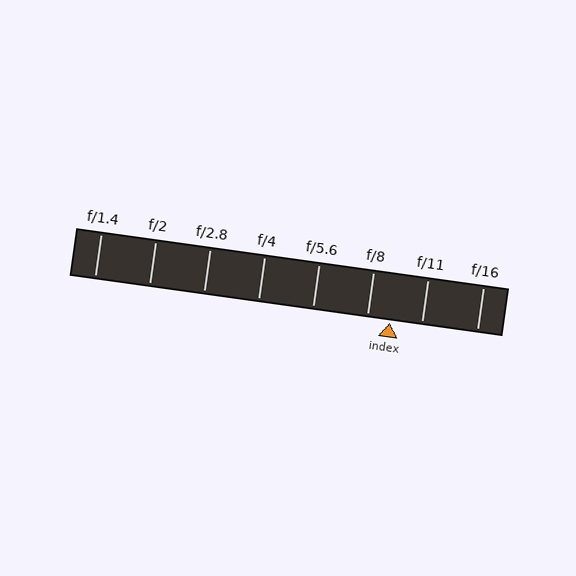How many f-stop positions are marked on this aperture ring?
There are 8 f-stop positions marked.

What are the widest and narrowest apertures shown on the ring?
The widest aperture shown is f/1.4 and the narrowest is f/16.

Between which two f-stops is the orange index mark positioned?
The index mark is between f/8 and f/11.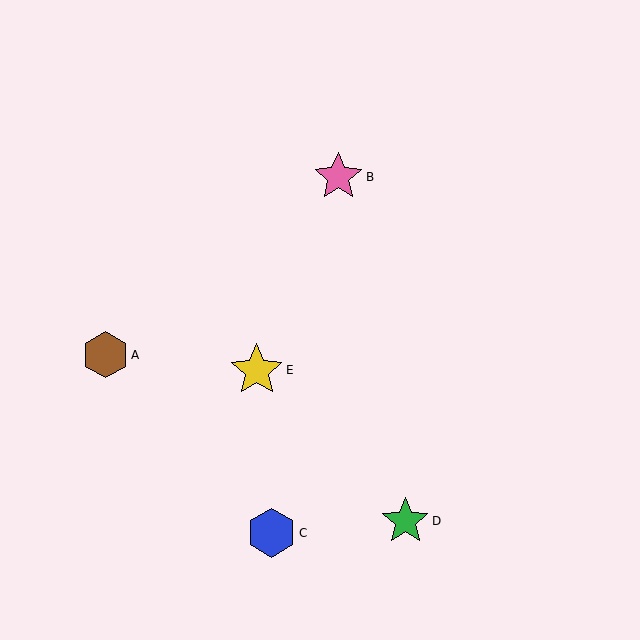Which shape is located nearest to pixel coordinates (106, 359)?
The brown hexagon (labeled A) at (105, 355) is nearest to that location.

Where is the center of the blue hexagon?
The center of the blue hexagon is at (271, 533).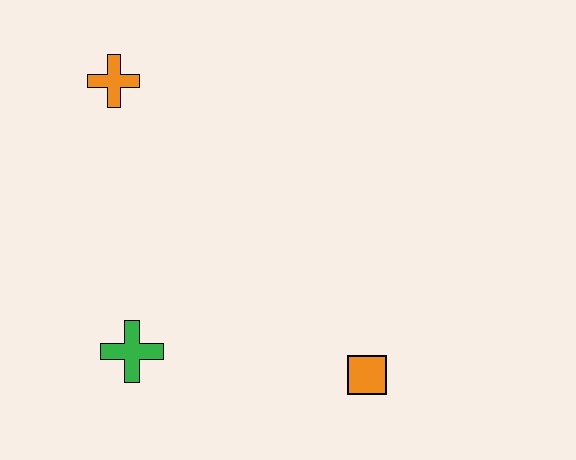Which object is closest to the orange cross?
The green cross is closest to the orange cross.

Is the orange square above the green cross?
No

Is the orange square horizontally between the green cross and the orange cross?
No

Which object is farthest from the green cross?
The orange cross is farthest from the green cross.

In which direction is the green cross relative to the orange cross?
The green cross is below the orange cross.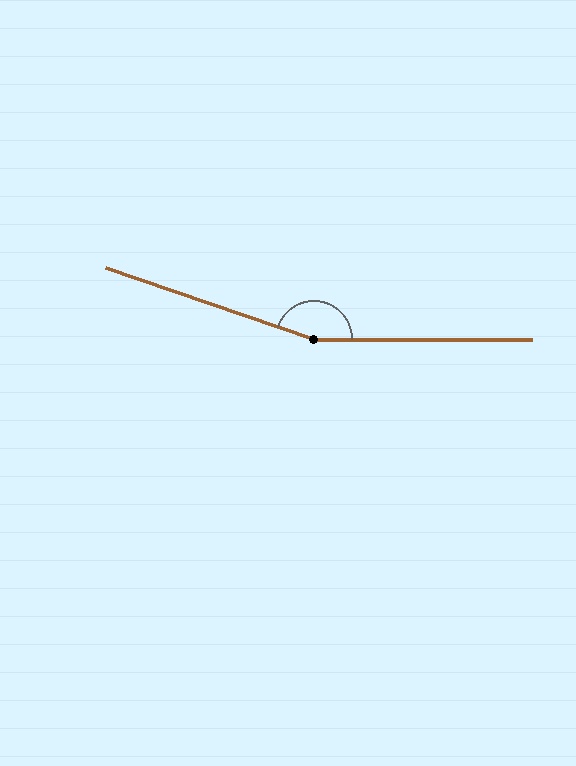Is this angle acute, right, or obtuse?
It is obtuse.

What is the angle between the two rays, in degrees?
Approximately 161 degrees.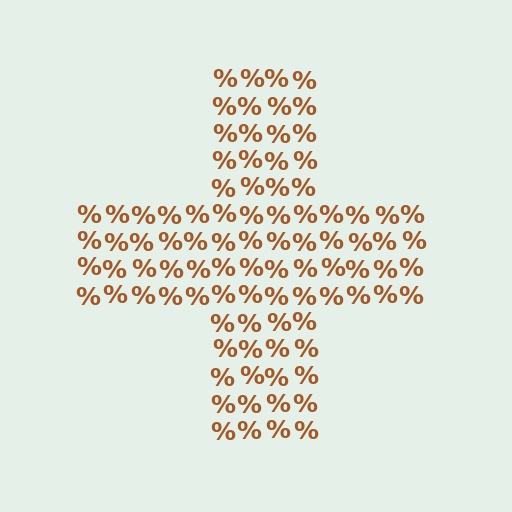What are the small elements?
The small elements are percent signs.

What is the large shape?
The large shape is a cross.